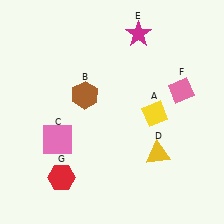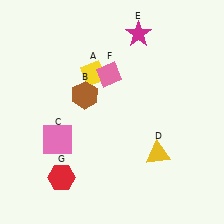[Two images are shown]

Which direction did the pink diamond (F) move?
The pink diamond (F) moved left.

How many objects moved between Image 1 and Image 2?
2 objects moved between the two images.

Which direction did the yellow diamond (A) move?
The yellow diamond (A) moved left.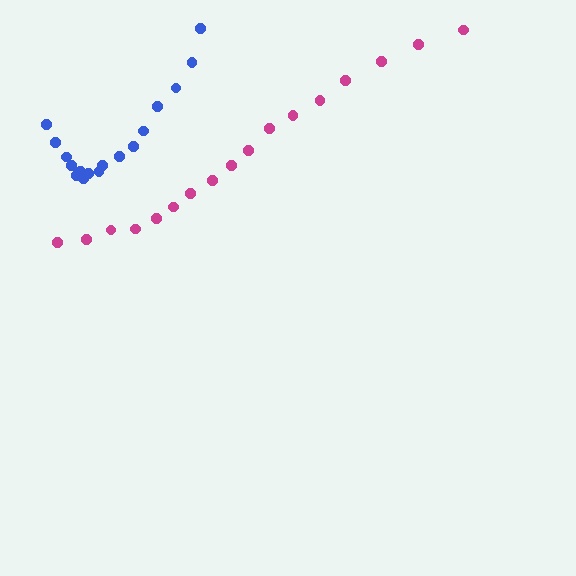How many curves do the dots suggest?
There are 2 distinct paths.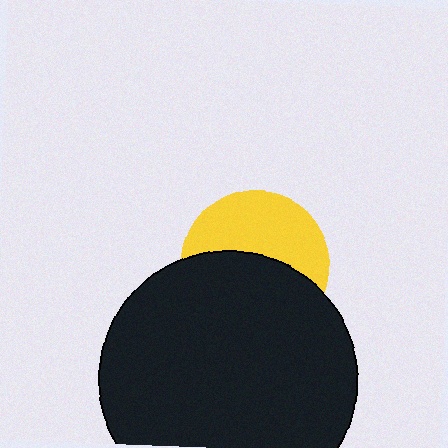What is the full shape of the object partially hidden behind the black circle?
The partially hidden object is a yellow circle.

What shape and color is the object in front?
The object in front is a black circle.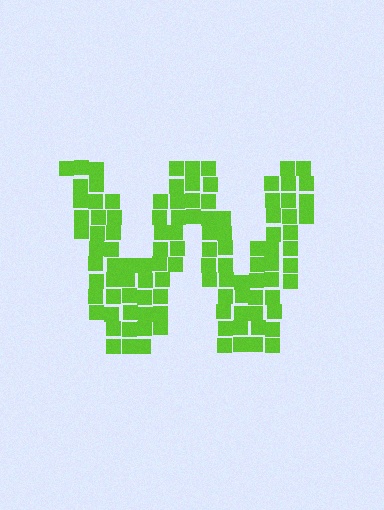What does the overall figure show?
The overall figure shows the letter W.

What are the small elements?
The small elements are squares.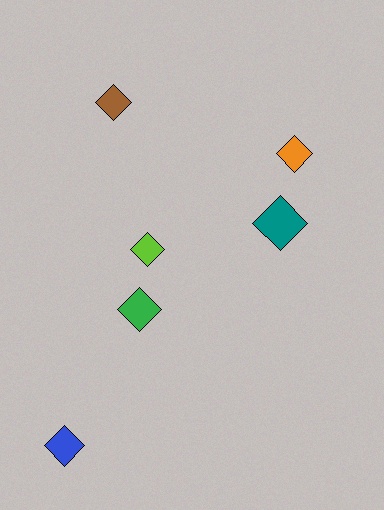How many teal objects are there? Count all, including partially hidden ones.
There is 1 teal object.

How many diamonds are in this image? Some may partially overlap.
There are 6 diamonds.